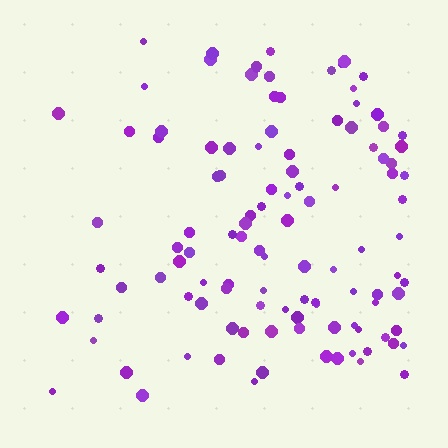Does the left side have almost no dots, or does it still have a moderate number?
Still a moderate number, just noticeably fewer than the right.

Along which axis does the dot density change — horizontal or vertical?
Horizontal.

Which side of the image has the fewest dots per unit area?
The left.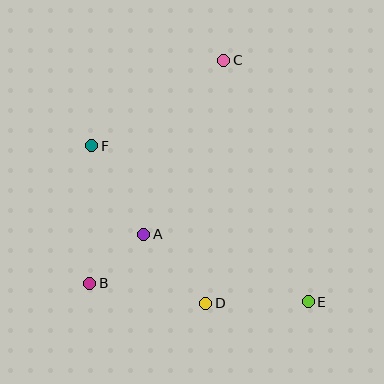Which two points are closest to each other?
Points A and B are closest to each other.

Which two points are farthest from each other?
Points E and F are farthest from each other.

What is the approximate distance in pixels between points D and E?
The distance between D and E is approximately 102 pixels.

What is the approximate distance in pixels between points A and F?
The distance between A and F is approximately 103 pixels.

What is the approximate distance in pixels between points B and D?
The distance between B and D is approximately 118 pixels.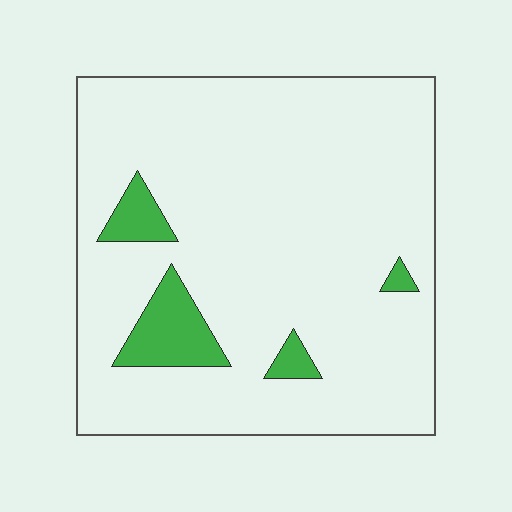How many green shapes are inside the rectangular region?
4.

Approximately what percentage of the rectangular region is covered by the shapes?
Approximately 10%.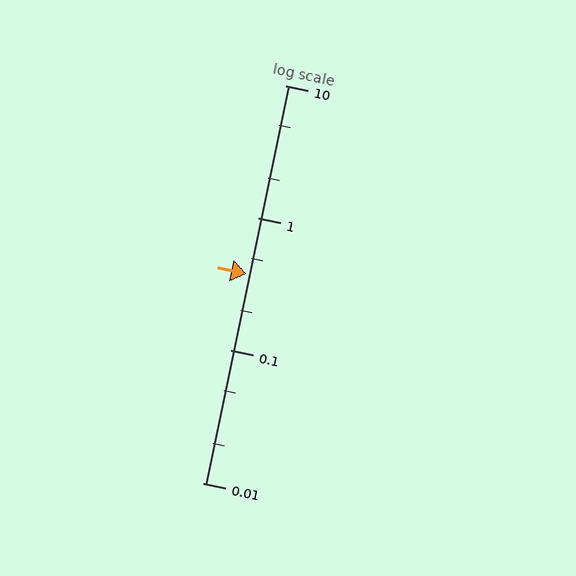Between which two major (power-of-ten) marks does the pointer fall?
The pointer is between 0.1 and 1.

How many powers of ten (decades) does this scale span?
The scale spans 3 decades, from 0.01 to 10.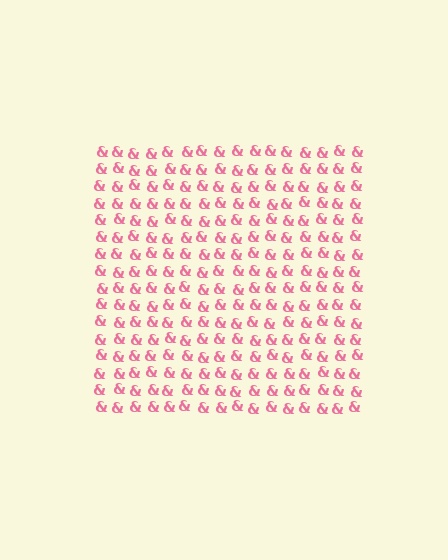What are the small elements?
The small elements are ampersands.